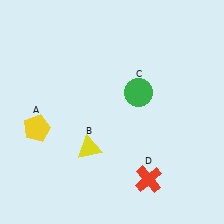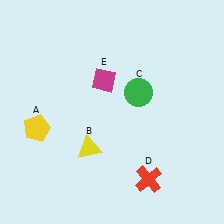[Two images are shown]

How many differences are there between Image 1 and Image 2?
There is 1 difference between the two images.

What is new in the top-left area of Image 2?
A magenta diamond (E) was added in the top-left area of Image 2.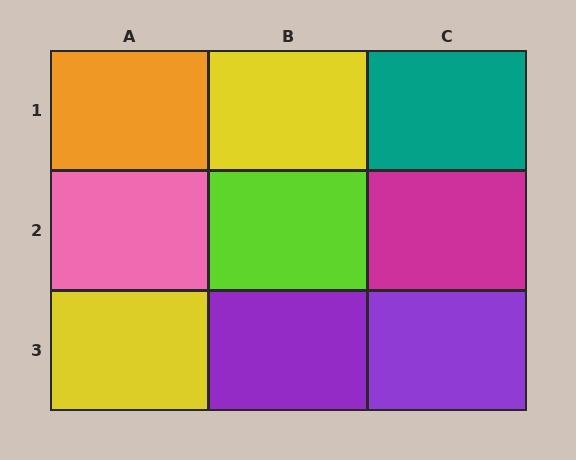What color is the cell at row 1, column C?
Teal.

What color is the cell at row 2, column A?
Pink.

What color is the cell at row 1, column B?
Yellow.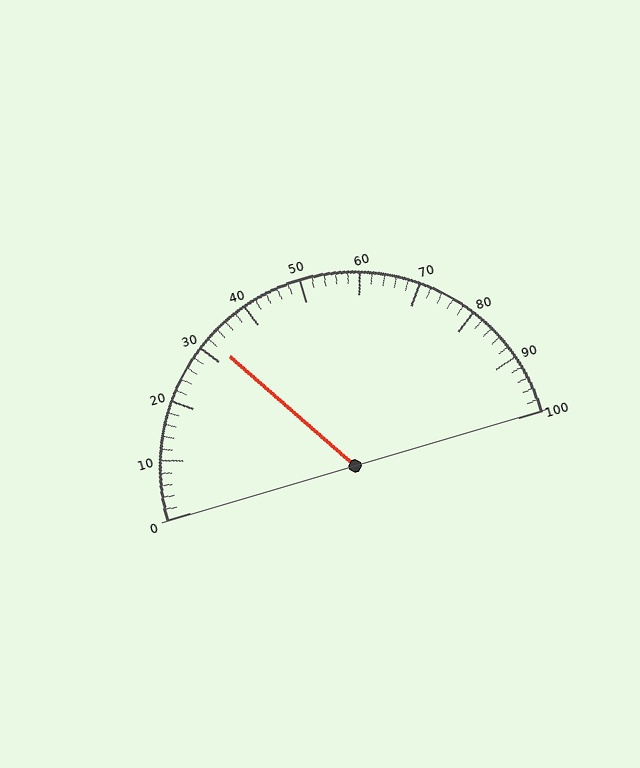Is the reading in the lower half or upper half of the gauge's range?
The reading is in the lower half of the range (0 to 100).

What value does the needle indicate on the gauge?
The needle indicates approximately 32.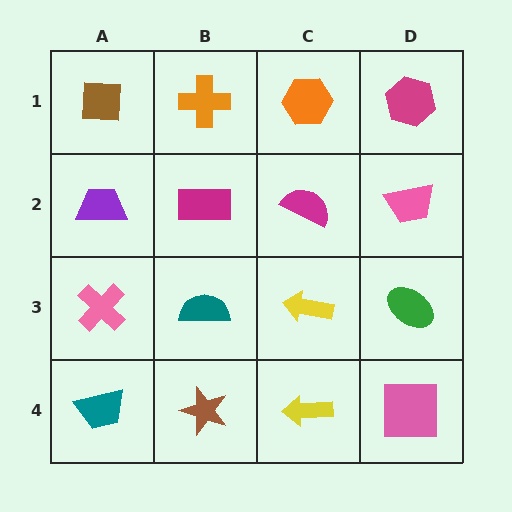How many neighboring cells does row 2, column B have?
4.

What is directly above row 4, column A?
A pink cross.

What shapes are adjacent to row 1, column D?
A pink trapezoid (row 2, column D), an orange hexagon (row 1, column C).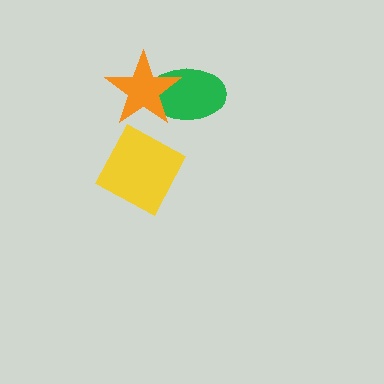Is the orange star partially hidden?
No, no other shape covers it.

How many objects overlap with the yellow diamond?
0 objects overlap with the yellow diamond.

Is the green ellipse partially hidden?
Yes, it is partially covered by another shape.